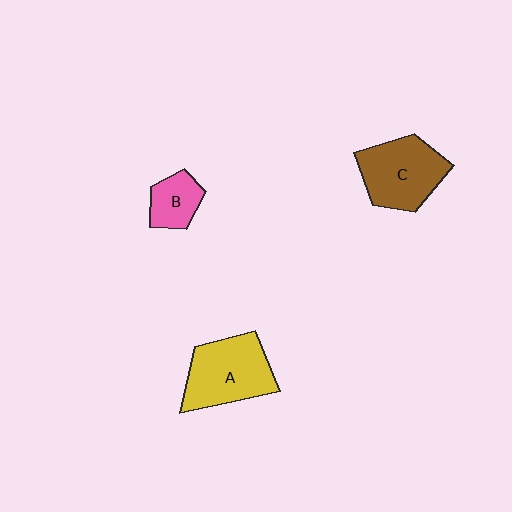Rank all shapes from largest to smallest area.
From largest to smallest: A (yellow), C (brown), B (pink).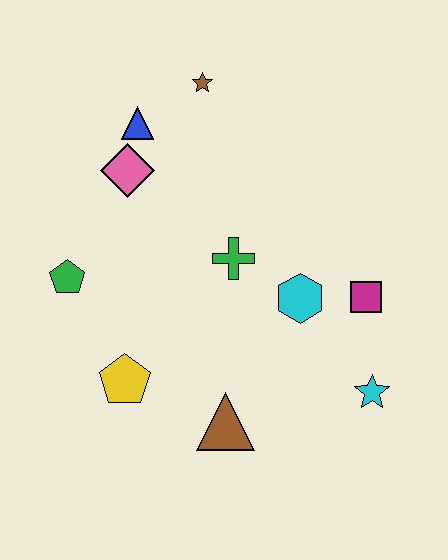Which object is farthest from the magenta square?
The green pentagon is farthest from the magenta square.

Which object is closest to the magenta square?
The cyan hexagon is closest to the magenta square.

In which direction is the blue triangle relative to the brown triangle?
The blue triangle is above the brown triangle.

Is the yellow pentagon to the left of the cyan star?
Yes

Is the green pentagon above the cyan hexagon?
Yes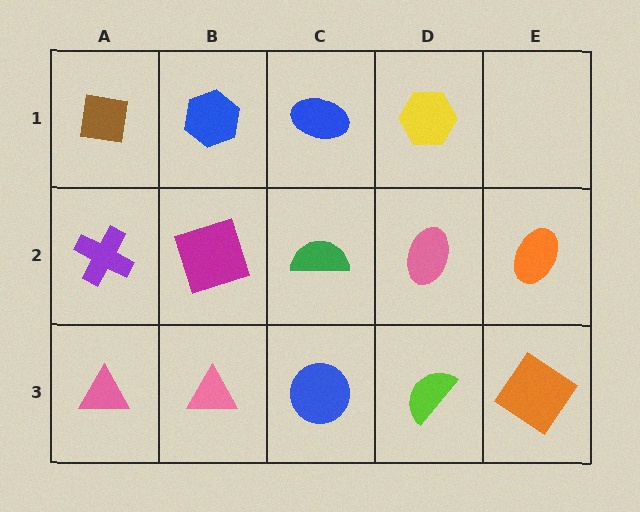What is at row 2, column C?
A green semicircle.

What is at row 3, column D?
A lime semicircle.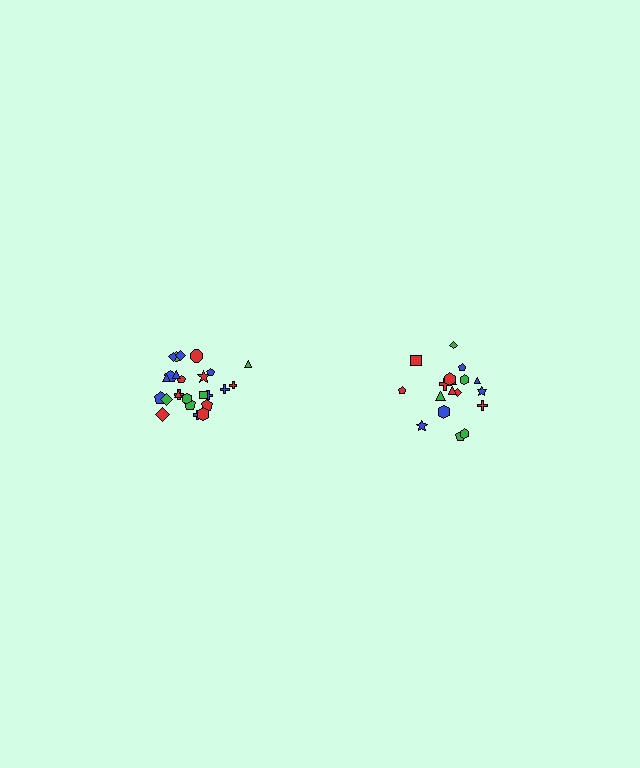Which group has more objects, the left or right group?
The left group.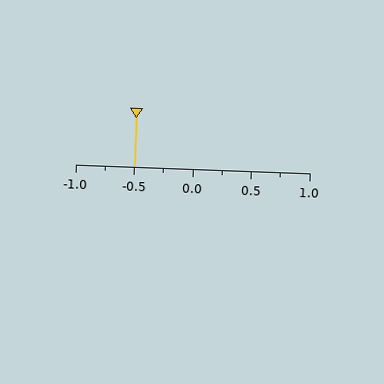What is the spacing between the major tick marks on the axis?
The major ticks are spaced 0.5 apart.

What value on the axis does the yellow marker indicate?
The marker indicates approximately -0.5.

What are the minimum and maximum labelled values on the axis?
The axis runs from -1.0 to 1.0.